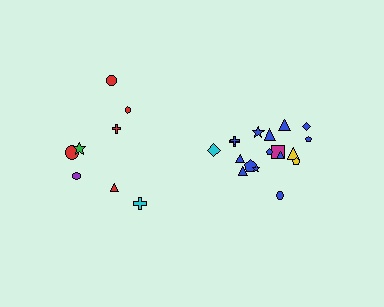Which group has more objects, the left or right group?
The right group.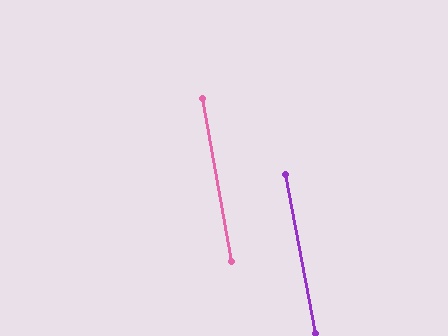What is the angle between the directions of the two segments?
Approximately 0 degrees.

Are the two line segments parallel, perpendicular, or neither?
Parallel — their directions differ by only 0.4°.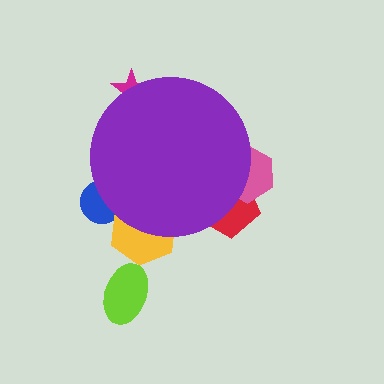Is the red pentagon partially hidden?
Yes, the red pentagon is partially hidden behind the purple circle.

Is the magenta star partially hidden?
Yes, the magenta star is partially hidden behind the purple circle.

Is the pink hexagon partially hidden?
Yes, the pink hexagon is partially hidden behind the purple circle.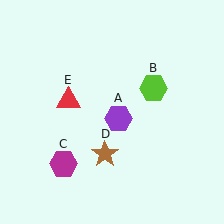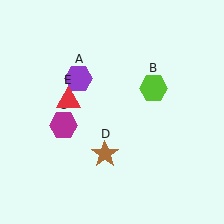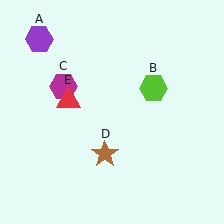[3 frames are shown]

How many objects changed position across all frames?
2 objects changed position: purple hexagon (object A), magenta hexagon (object C).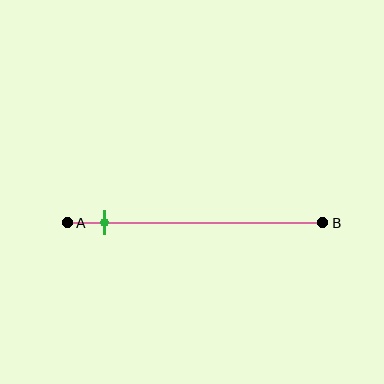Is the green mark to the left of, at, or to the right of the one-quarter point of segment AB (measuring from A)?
The green mark is to the left of the one-quarter point of segment AB.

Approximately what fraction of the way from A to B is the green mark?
The green mark is approximately 15% of the way from A to B.